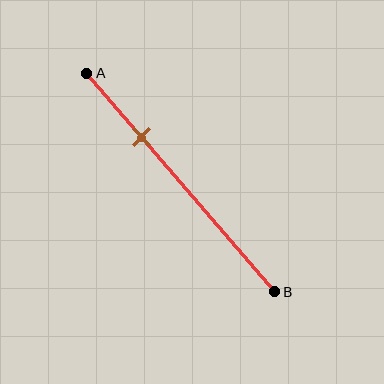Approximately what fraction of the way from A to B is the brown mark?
The brown mark is approximately 30% of the way from A to B.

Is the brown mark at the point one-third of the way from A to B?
No, the mark is at about 30% from A, not at the 33% one-third point.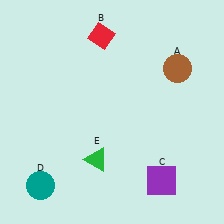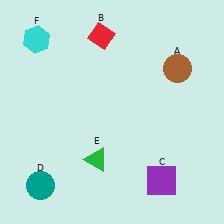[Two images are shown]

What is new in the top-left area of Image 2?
A cyan hexagon (F) was added in the top-left area of Image 2.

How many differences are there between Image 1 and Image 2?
There is 1 difference between the two images.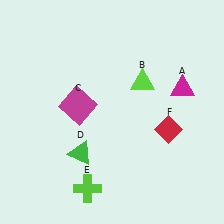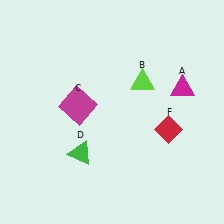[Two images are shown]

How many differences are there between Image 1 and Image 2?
There is 1 difference between the two images.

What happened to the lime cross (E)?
The lime cross (E) was removed in Image 2. It was in the bottom-left area of Image 1.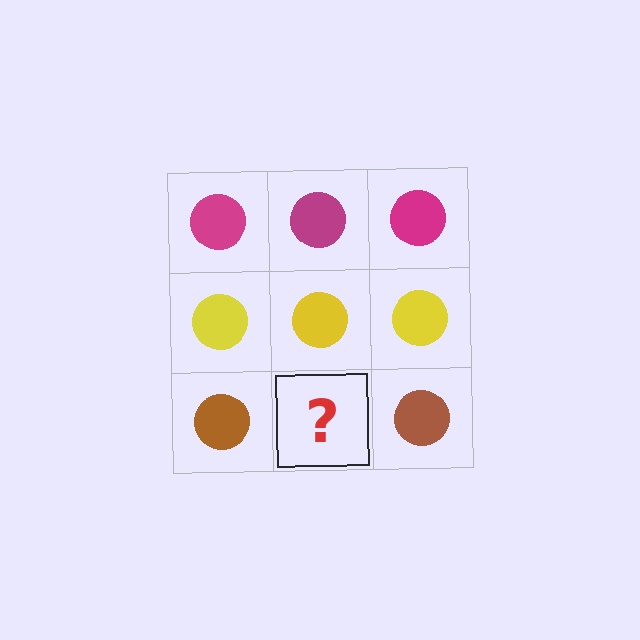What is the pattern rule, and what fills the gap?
The rule is that each row has a consistent color. The gap should be filled with a brown circle.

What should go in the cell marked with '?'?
The missing cell should contain a brown circle.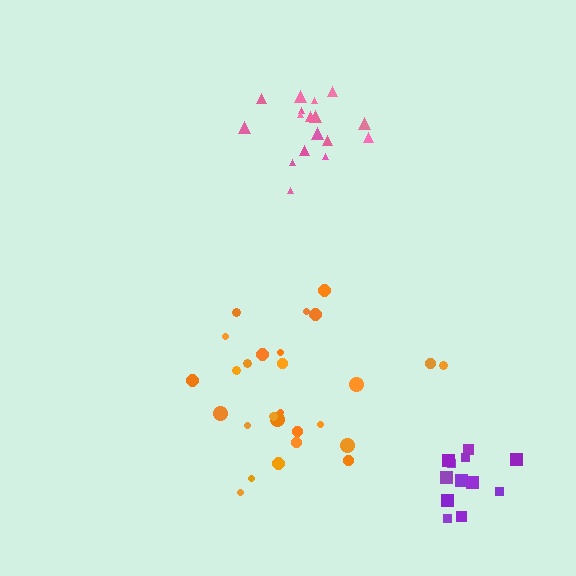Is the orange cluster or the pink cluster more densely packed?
Pink.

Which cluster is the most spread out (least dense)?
Orange.